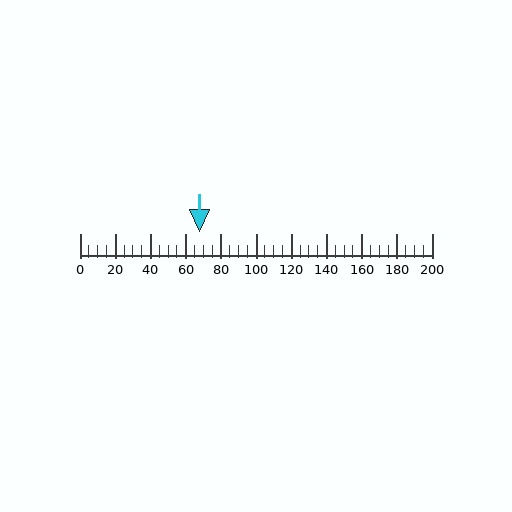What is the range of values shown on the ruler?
The ruler shows values from 0 to 200.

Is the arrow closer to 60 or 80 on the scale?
The arrow is closer to 60.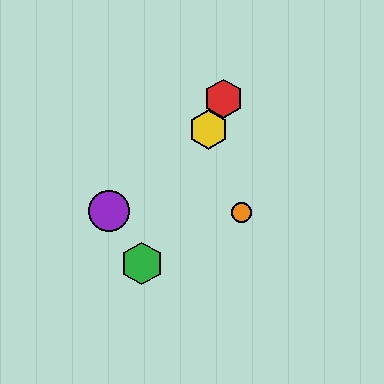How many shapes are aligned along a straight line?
4 shapes (the red hexagon, the blue star, the green hexagon, the yellow hexagon) are aligned along a straight line.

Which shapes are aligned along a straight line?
The red hexagon, the blue star, the green hexagon, the yellow hexagon are aligned along a straight line.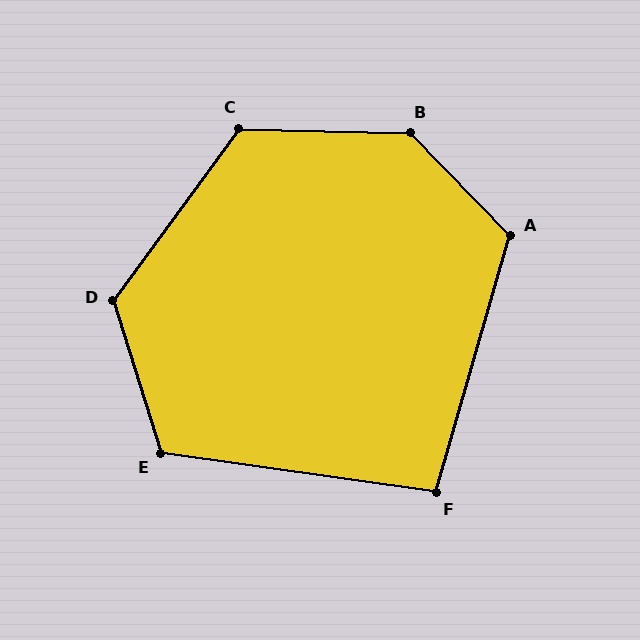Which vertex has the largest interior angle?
B, at approximately 135 degrees.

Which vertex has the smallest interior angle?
F, at approximately 98 degrees.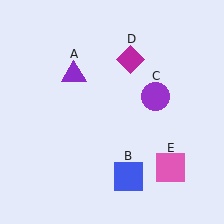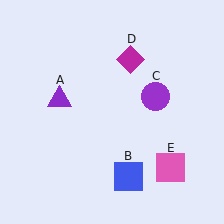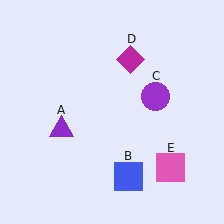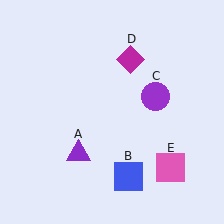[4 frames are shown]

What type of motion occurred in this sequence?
The purple triangle (object A) rotated counterclockwise around the center of the scene.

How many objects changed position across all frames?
1 object changed position: purple triangle (object A).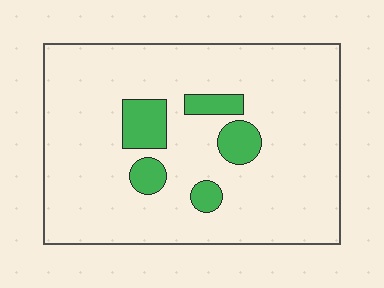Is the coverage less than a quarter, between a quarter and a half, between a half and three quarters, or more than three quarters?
Less than a quarter.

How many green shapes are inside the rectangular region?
5.